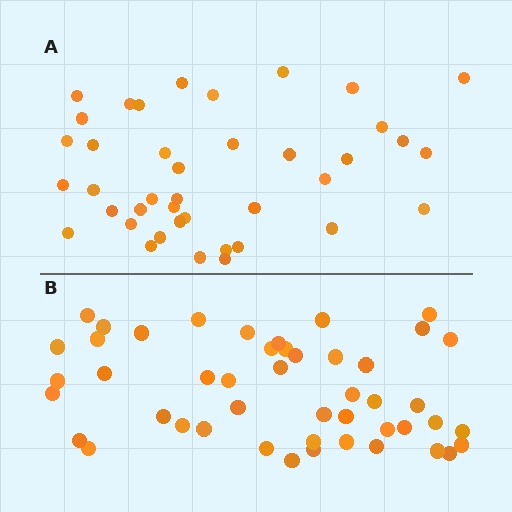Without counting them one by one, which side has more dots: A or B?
Region B (the bottom region) has more dots.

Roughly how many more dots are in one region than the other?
Region B has roughly 8 or so more dots than region A.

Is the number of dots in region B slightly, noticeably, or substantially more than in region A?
Region B has only slightly more — the two regions are fairly close. The ratio is roughly 1.2 to 1.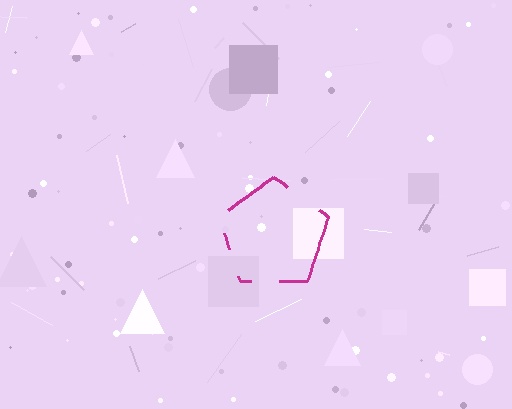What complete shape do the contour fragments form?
The contour fragments form a pentagon.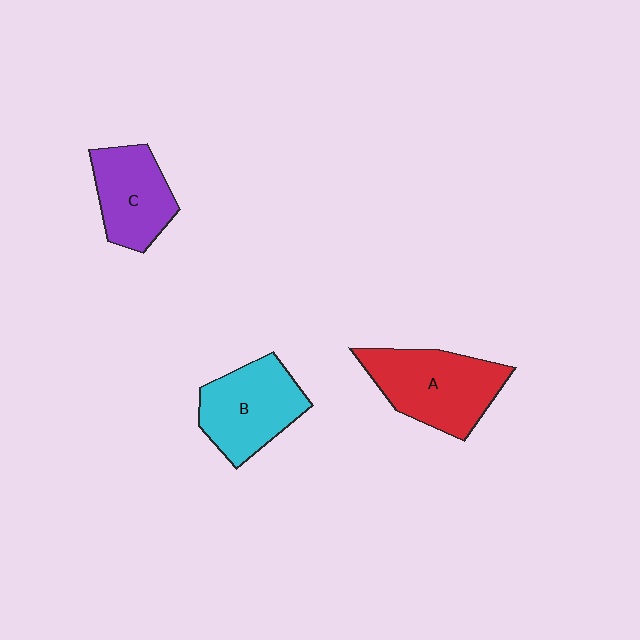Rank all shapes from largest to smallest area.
From largest to smallest: A (red), B (cyan), C (purple).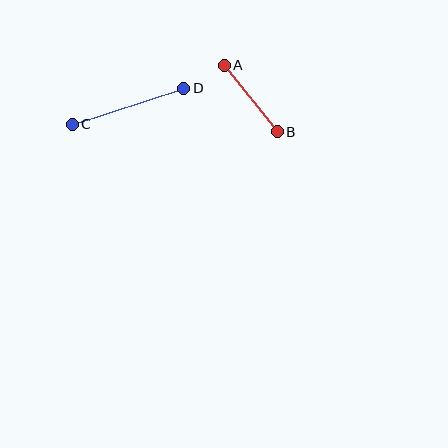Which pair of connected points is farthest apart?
Points C and D are farthest apart.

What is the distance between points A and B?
The distance is approximately 85 pixels.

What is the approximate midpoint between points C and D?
The midpoint is at approximately (128, 106) pixels.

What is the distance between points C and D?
The distance is approximately 117 pixels.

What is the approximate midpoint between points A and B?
The midpoint is at approximately (251, 99) pixels.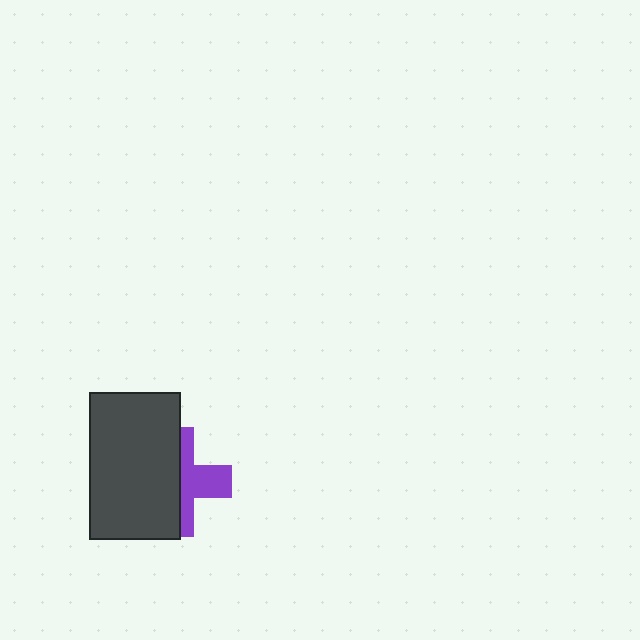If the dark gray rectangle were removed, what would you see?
You would see the complete purple cross.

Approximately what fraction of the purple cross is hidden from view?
Roughly 57% of the purple cross is hidden behind the dark gray rectangle.